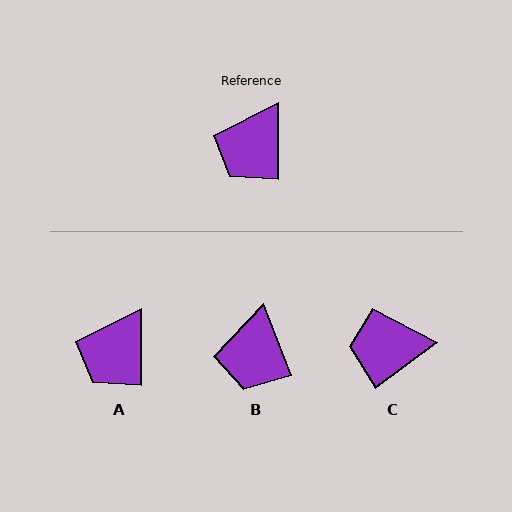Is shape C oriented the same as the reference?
No, it is off by about 54 degrees.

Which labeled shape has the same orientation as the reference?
A.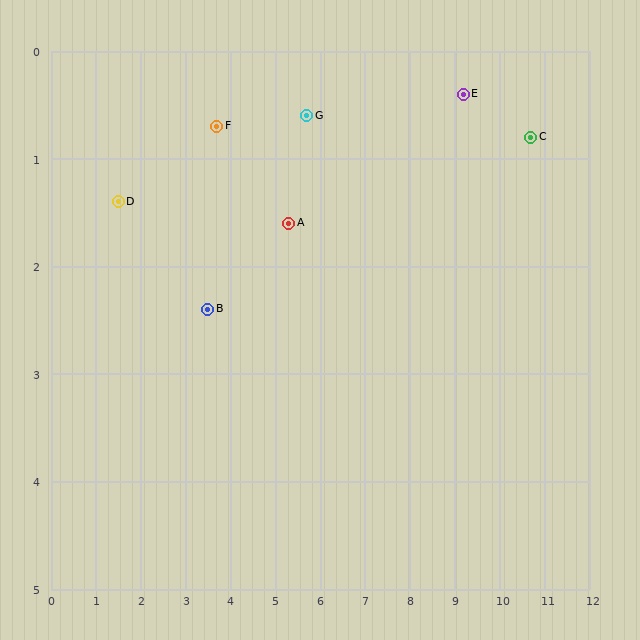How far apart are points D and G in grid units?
Points D and G are about 4.3 grid units apart.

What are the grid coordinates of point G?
Point G is at approximately (5.7, 0.6).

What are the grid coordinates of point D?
Point D is at approximately (1.5, 1.4).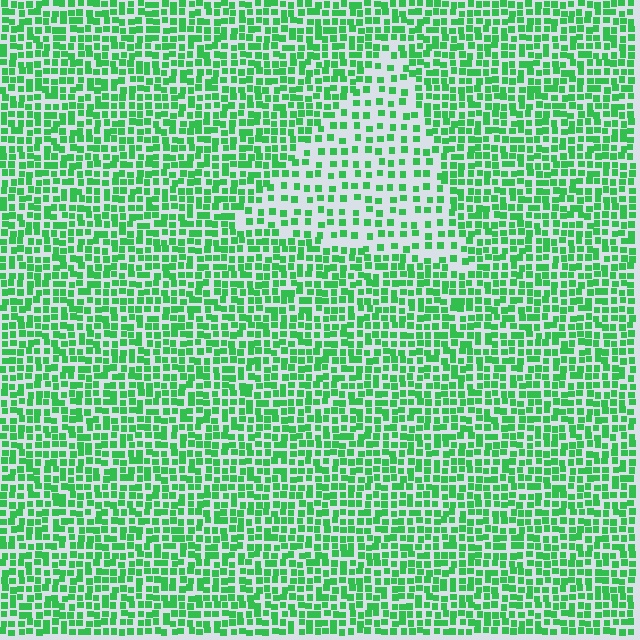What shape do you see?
I see a triangle.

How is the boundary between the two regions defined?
The boundary is defined by a change in element density (approximately 2.0x ratio). All elements are the same color, size, and shape.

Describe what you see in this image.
The image contains small green elements arranged at two different densities. A triangle-shaped region is visible where the elements are less densely packed than the surrounding area.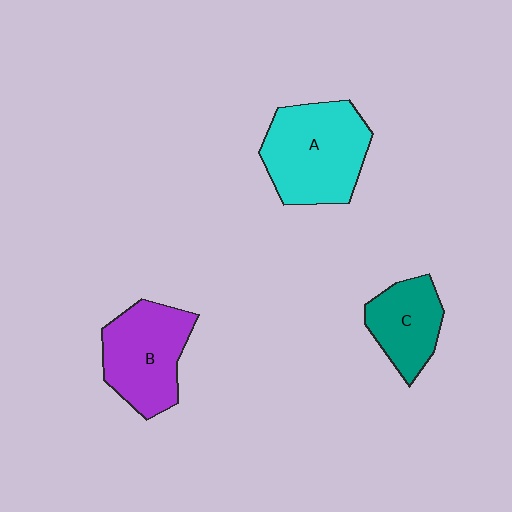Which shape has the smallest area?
Shape C (teal).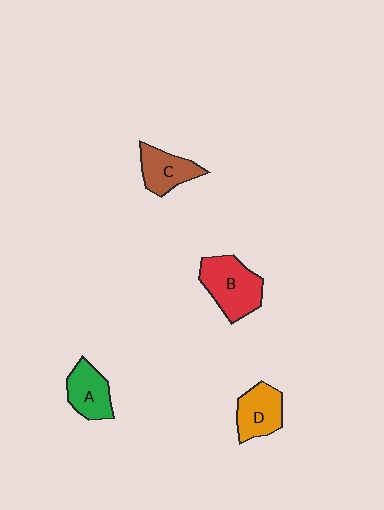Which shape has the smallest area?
Shape C (brown).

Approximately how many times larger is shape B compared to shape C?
Approximately 1.4 times.